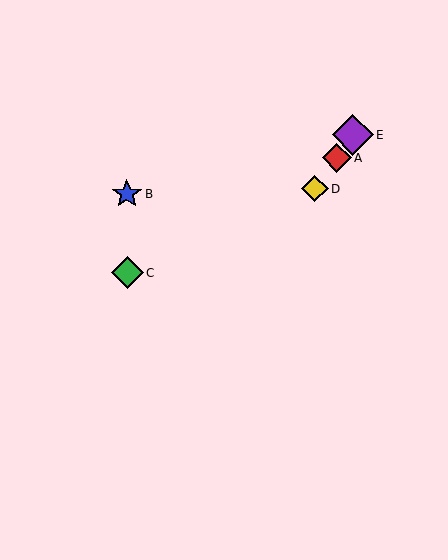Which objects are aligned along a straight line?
Objects A, D, E are aligned along a straight line.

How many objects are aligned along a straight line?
3 objects (A, D, E) are aligned along a straight line.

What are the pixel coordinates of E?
Object E is at (353, 135).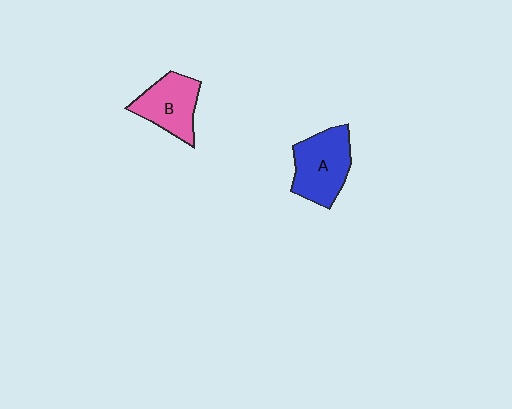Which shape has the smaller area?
Shape B (pink).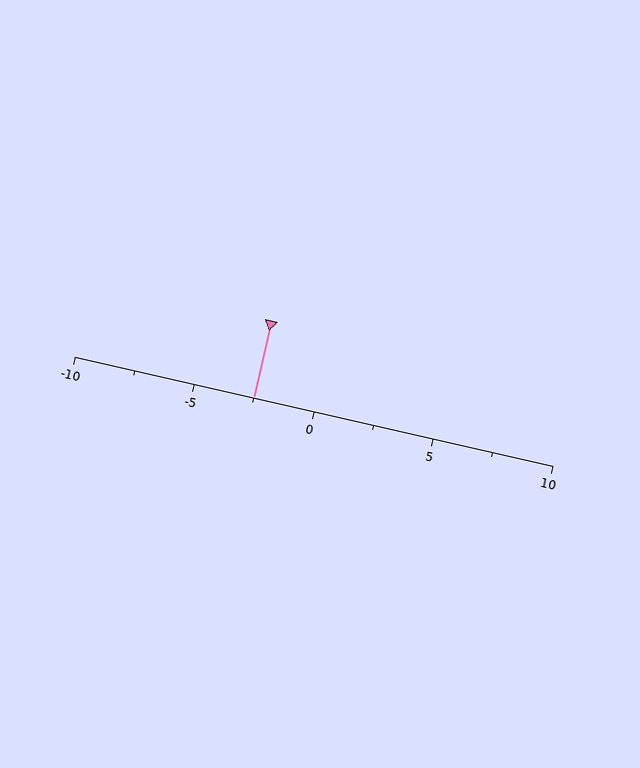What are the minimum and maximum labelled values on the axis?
The axis runs from -10 to 10.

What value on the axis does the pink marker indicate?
The marker indicates approximately -2.5.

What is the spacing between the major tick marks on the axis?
The major ticks are spaced 5 apart.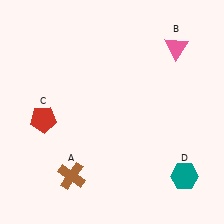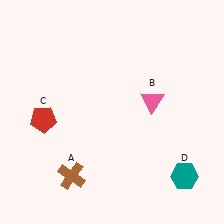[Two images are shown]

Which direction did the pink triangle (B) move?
The pink triangle (B) moved down.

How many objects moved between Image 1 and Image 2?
1 object moved between the two images.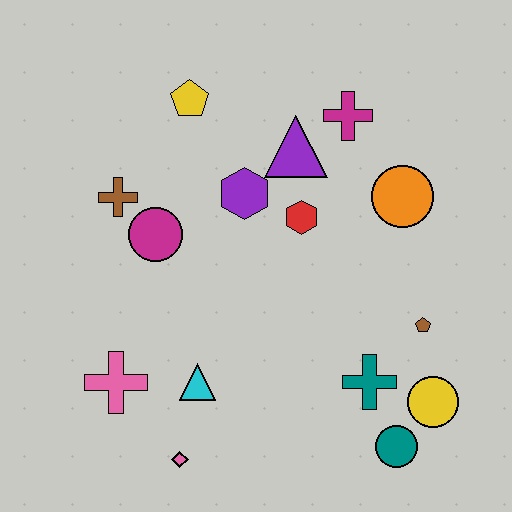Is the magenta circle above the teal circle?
Yes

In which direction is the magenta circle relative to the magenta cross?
The magenta circle is to the left of the magenta cross.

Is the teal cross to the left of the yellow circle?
Yes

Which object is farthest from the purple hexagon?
The teal circle is farthest from the purple hexagon.